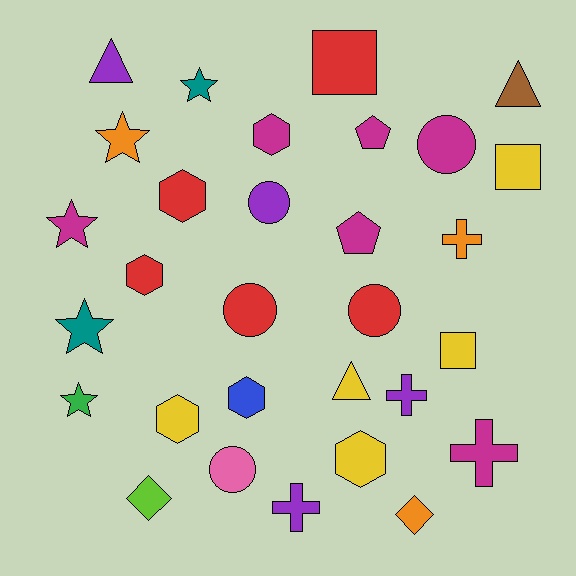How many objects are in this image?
There are 30 objects.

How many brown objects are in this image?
There is 1 brown object.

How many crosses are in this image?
There are 4 crosses.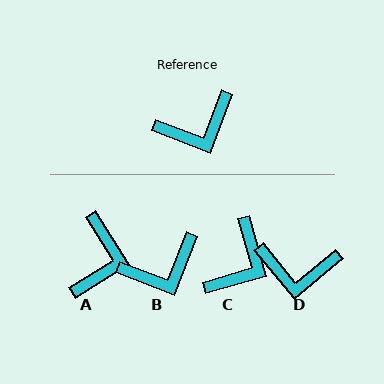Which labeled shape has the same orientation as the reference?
B.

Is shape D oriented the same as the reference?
No, it is off by about 29 degrees.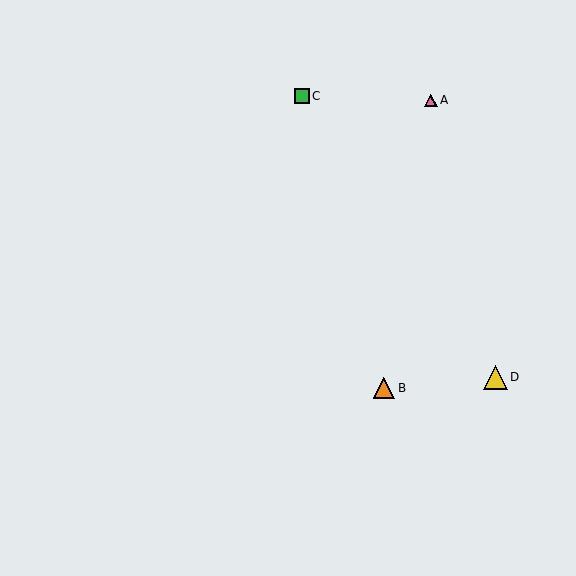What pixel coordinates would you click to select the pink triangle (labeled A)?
Click at (431, 100) to select the pink triangle A.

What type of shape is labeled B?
Shape B is an orange triangle.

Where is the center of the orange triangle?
The center of the orange triangle is at (384, 388).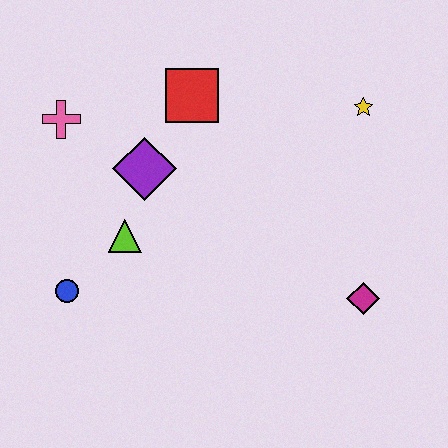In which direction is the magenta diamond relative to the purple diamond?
The magenta diamond is to the right of the purple diamond.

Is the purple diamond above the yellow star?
No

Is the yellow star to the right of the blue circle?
Yes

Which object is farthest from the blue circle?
The yellow star is farthest from the blue circle.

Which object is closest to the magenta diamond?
The yellow star is closest to the magenta diamond.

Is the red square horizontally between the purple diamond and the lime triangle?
No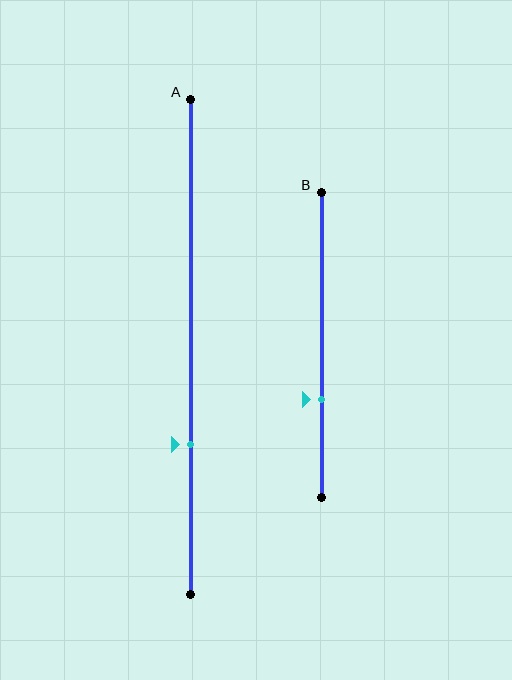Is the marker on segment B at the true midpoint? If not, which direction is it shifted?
No, the marker on segment B is shifted downward by about 18% of the segment length.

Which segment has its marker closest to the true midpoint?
Segment B has its marker closest to the true midpoint.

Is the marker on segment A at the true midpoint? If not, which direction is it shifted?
No, the marker on segment A is shifted downward by about 20% of the segment length.